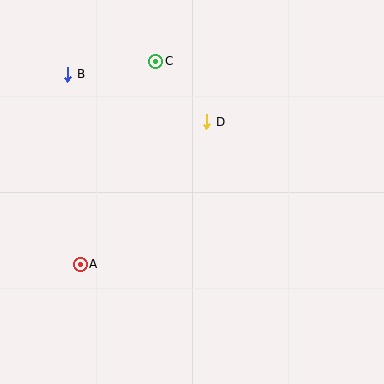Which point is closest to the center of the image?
Point D at (207, 122) is closest to the center.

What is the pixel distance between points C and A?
The distance between C and A is 216 pixels.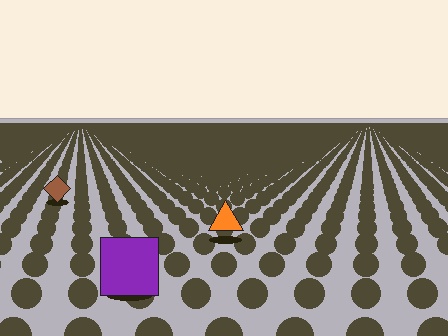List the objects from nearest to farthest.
From nearest to farthest: the purple square, the orange triangle, the brown diamond.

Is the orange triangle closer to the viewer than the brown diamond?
Yes. The orange triangle is closer — you can tell from the texture gradient: the ground texture is coarser near it.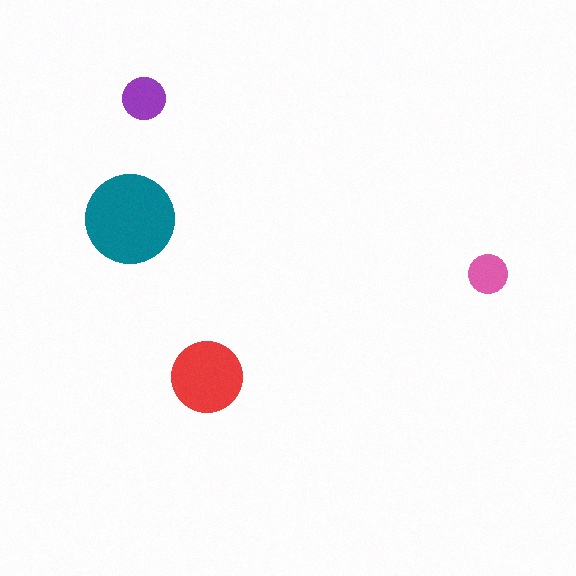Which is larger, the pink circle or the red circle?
The red one.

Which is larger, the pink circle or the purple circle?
The purple one.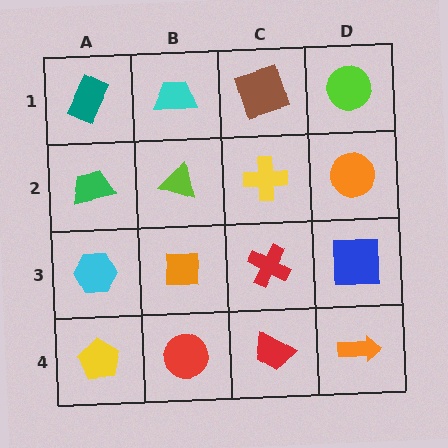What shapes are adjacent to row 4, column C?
A red cross (row 3, column C), a red circle (row 4, column B), an orange arrow (row 4, column D).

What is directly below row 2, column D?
A blue square.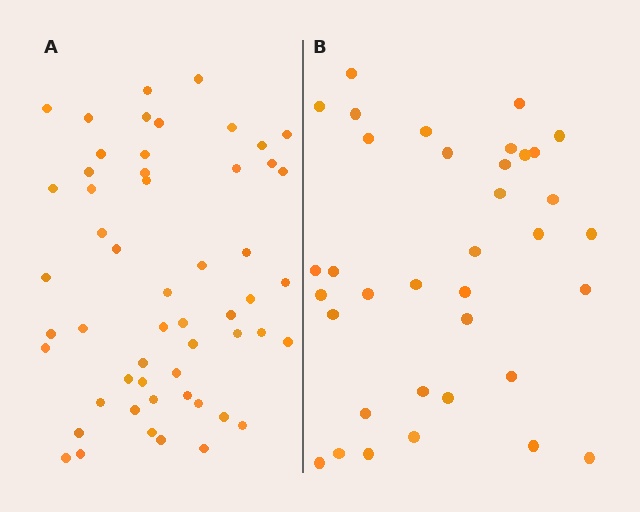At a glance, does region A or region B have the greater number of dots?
Region A (the left region) has more dots.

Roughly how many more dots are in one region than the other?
Region A has approximately 20 more dots than region B.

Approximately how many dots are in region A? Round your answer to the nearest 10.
About 50 dots. (The exact count is 54, which rounds to 50.)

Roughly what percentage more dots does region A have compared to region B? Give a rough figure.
About 50% more.